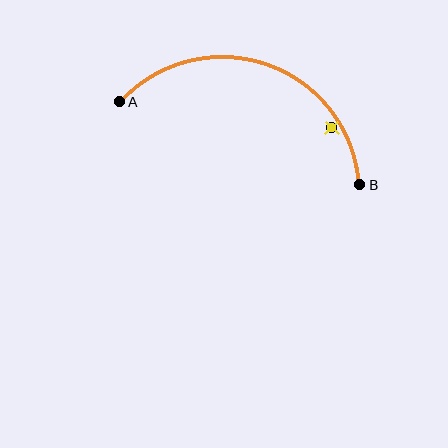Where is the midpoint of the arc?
The arc midpoint is the point on the curve farthest from the straight line joining A and B. It sits above that line.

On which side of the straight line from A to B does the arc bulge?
The arc bulges above the straight line connecting A and B.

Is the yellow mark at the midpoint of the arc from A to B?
No — the yellow mark does not lie on the arc at all. It sits slightly inside the curve.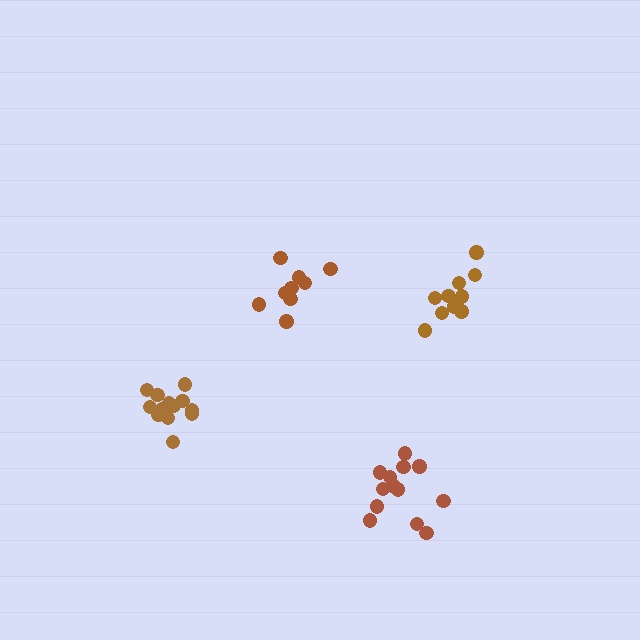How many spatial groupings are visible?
There are 4 spatial groupings.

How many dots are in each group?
Group 1: 13 dots, Group 2: 13 dots, Group 3: 9 dots, Group 4: 10 dots (45 total).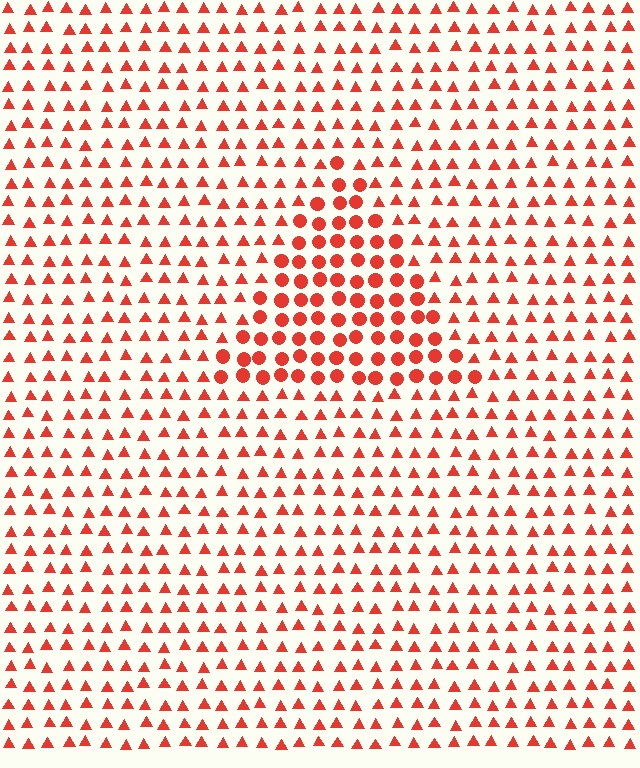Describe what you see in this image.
The image is filled with small red elements arranged in a uniform grid. A triangle-shaped region contains circles, while the surrounding area contains triangles. The boundary is defined purely by the change in element shape.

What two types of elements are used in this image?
The image uses circles inside the triangle region and triangles outside it.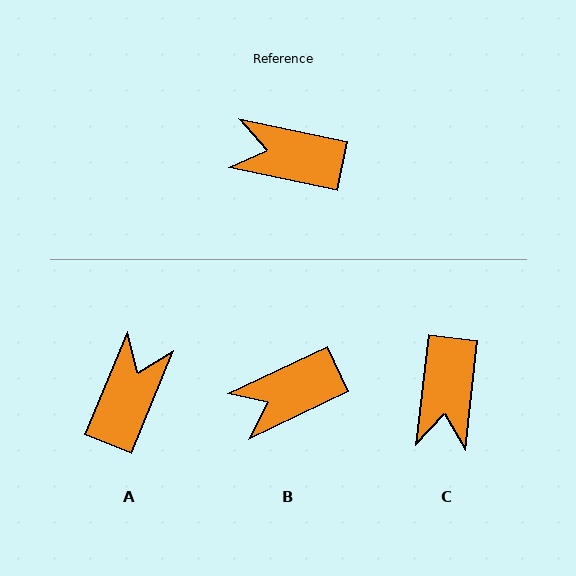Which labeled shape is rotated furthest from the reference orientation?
A, about 101 degrees away.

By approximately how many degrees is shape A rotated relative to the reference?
Approximately 101 degrees clockwise.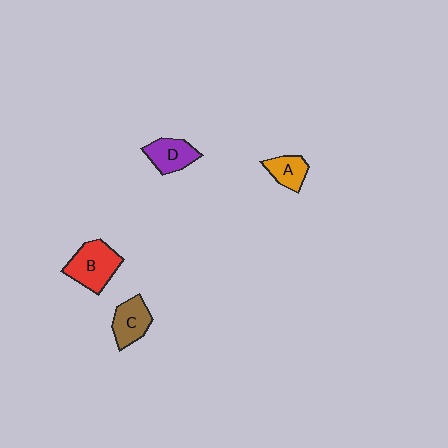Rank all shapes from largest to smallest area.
From largest to smallest: B (red), C (brown), D (purple), A (orange).